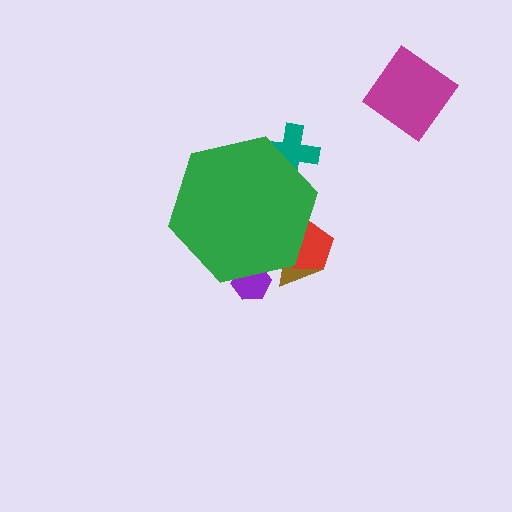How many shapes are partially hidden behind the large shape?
4 shapes are partially hidden.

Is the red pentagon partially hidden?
Yes, the red pentagon is partially hidden behind the green hexagon.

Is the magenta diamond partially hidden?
No, the magenta diamond is fully visible.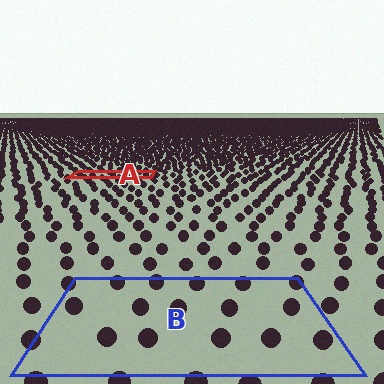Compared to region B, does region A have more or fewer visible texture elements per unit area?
Region A has more texture elements per unit area — they are packed more densely because it is farther away.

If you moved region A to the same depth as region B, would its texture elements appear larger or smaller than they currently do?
They would appear larger. At a closer depth, the same texture elements are projected at a bigger on-screen size.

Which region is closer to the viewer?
Region B is closer. The texture elements there are larger and more spread out.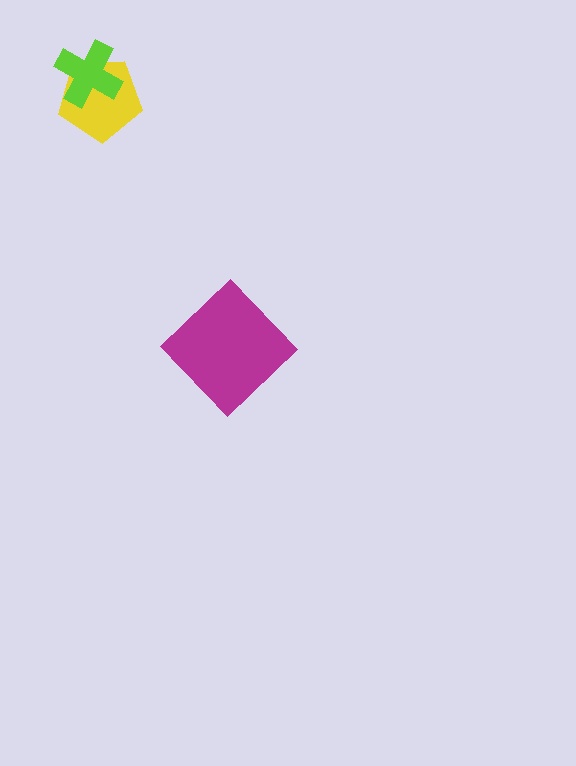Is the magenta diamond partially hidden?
No, no other shape covers it.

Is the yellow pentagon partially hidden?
Yes, it is partially covered by another shape.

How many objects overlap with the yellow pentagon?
1 object overlaps with the yellow pentagon.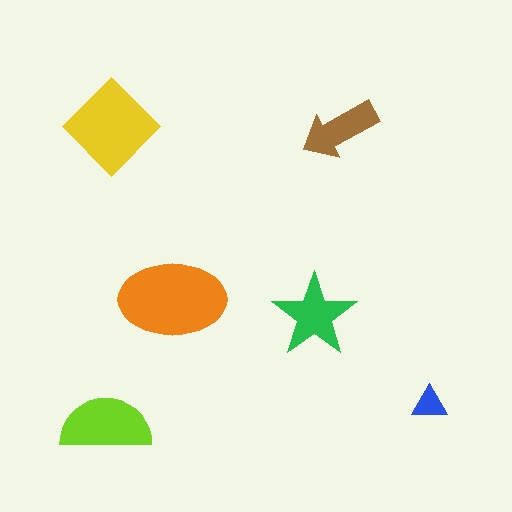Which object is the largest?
The orange ellipse.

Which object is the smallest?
The blue triangle.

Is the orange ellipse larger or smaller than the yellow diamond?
Larger.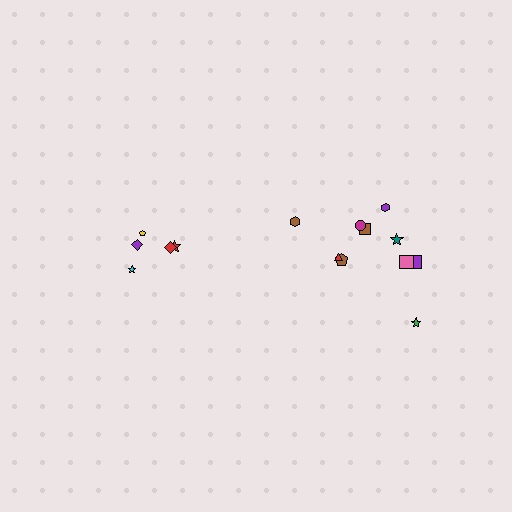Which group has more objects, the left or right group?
The right group.